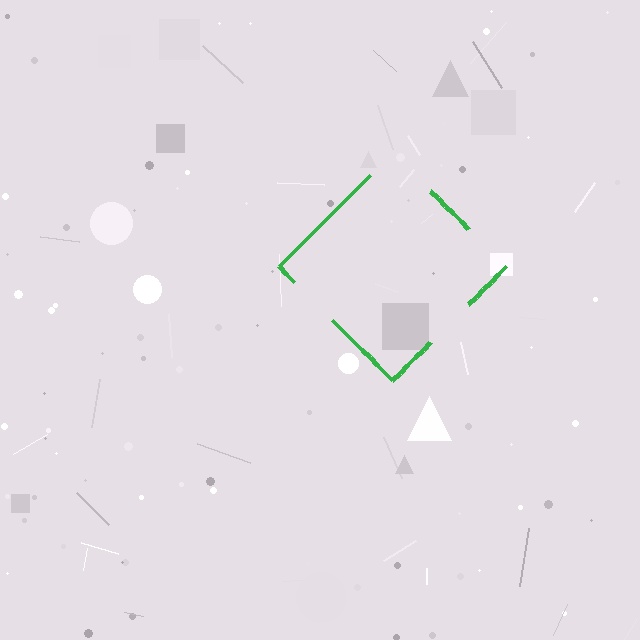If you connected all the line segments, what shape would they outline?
They would outline a diamond.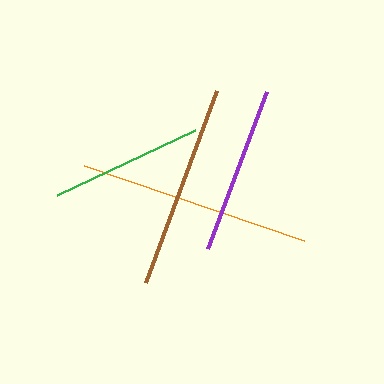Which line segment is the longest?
The orange line is the longest at approximately 233 pixels.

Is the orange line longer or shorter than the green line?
The orange line is longer than the green line.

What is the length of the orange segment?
The orange segment is approximately 233 pixels long.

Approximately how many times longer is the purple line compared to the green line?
The purple line is approximately 1.1 times the length of the green line.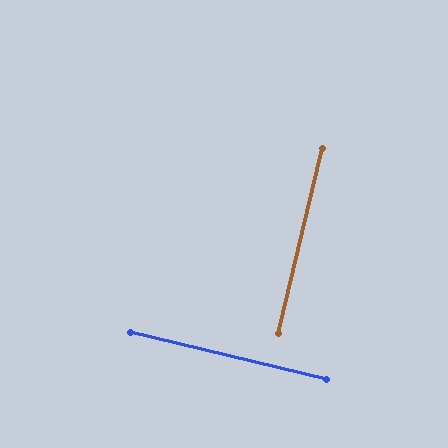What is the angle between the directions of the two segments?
Approximately 90 degrees.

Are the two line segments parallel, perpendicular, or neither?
Perpendicular — they meet at approximately 90°.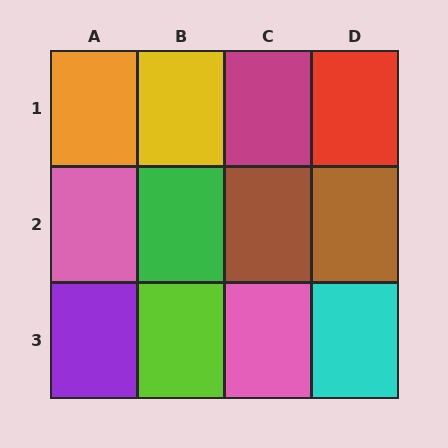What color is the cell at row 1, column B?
Yellow.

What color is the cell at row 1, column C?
Magenta.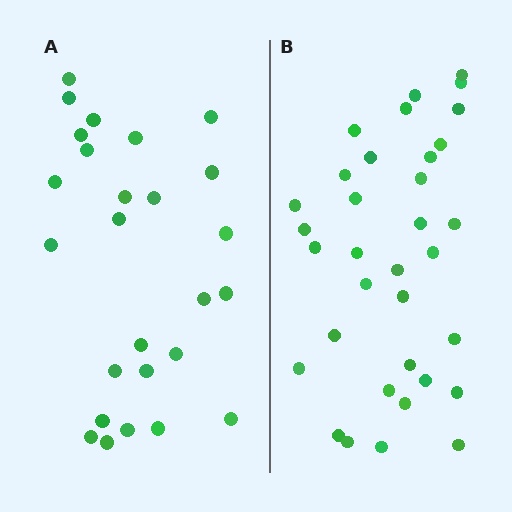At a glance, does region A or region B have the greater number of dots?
Region B (the right region) has more dots.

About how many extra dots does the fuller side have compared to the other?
Region B has roughly 8 or so more dots than region A.